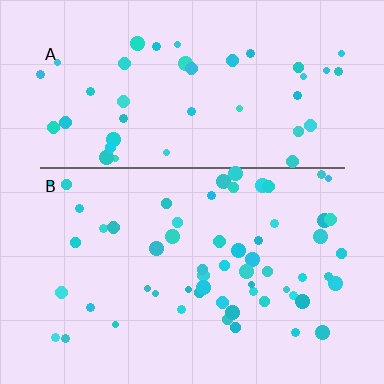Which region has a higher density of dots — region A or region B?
B (the bottom).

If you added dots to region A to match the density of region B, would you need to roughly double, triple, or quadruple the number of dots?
Approximately double.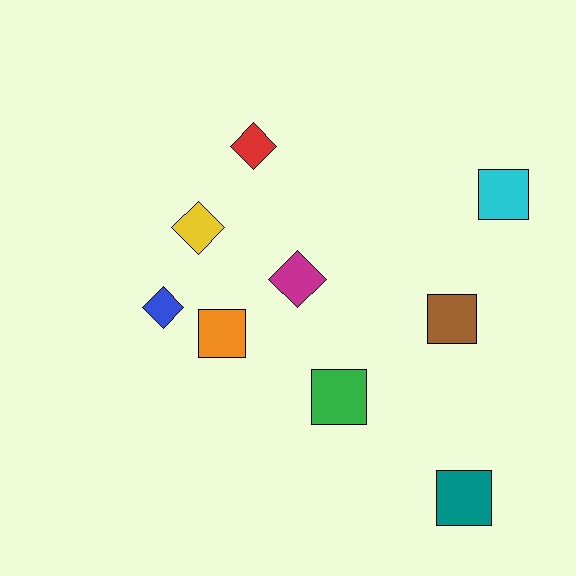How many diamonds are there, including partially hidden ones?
There are 4 diamonds.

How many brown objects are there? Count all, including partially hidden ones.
There is 1 brown object.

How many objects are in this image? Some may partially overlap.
There are 9 objects.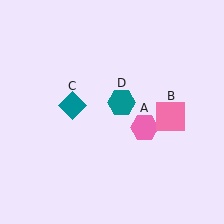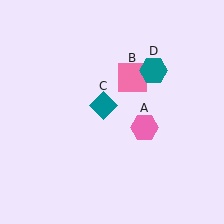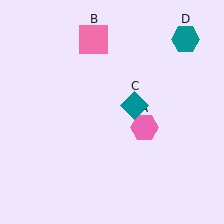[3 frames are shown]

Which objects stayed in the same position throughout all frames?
Pink hexagon (object A) remained stationary.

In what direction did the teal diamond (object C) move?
The teal diamond (object C) moved right.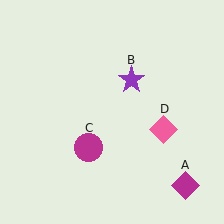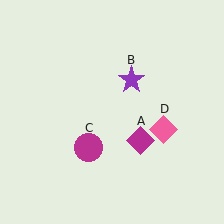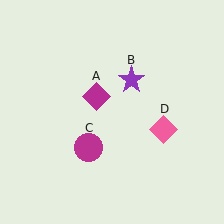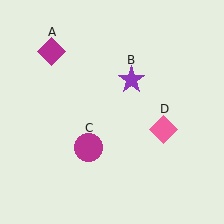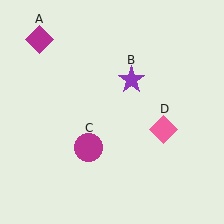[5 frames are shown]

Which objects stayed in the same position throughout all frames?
Purple star (object B) and magenta circle (object C) and pink diamond (object D) remained stationary.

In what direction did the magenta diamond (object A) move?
The magenta diamond (object A) moved up and to the left.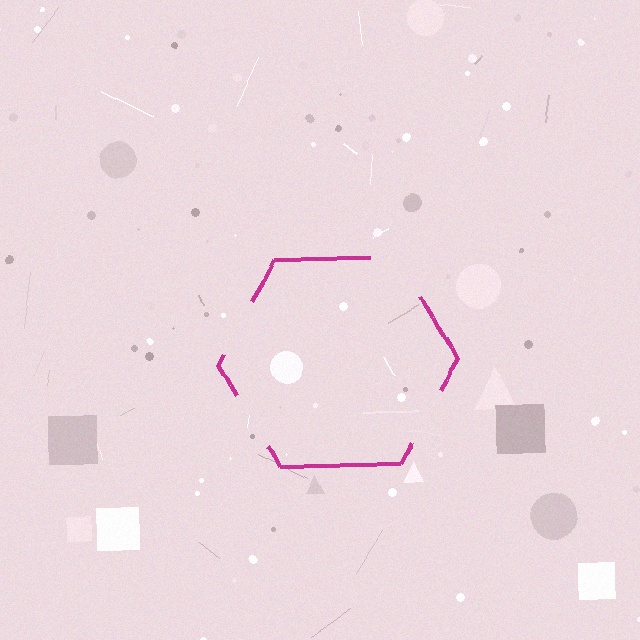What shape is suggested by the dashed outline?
The dashed outline suggests a hexagon.